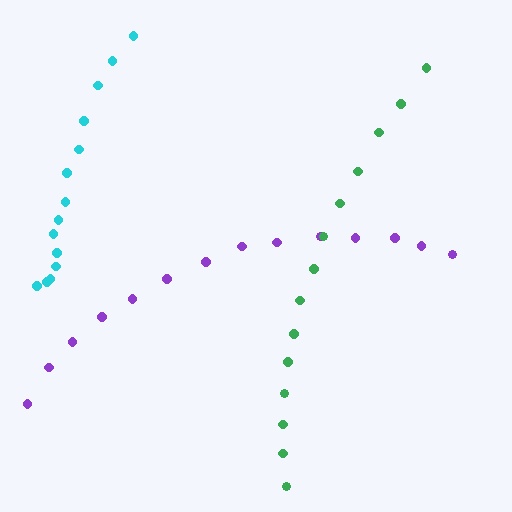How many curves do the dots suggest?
There are 3 distinct paths.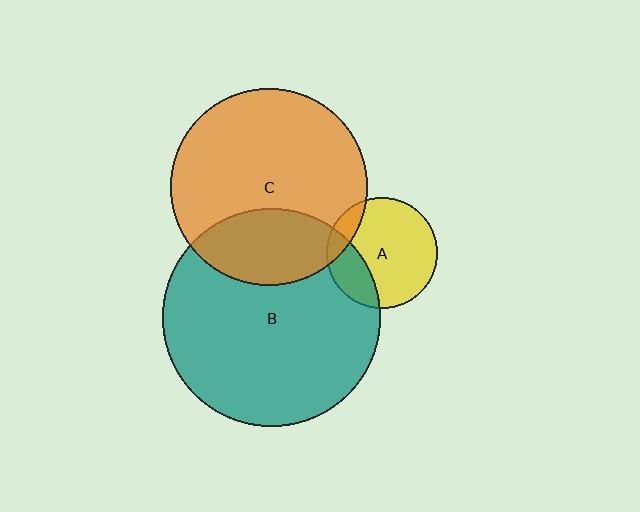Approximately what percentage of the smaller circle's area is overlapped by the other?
Approximately 25%.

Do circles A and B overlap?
Yes.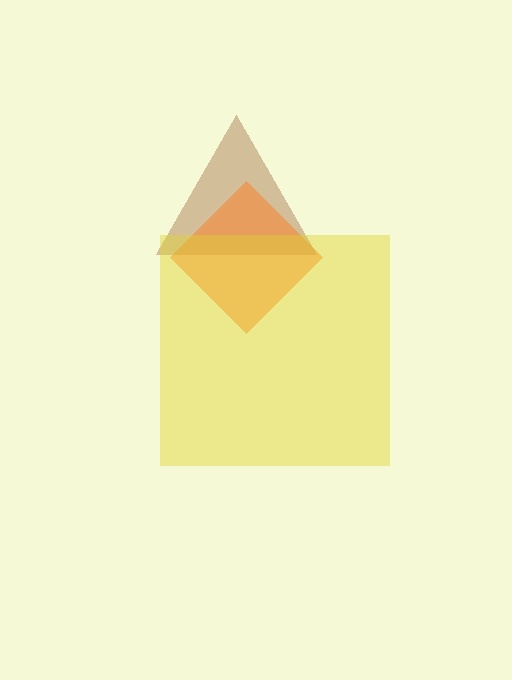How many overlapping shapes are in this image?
There are 3 overlapping shapes in the image.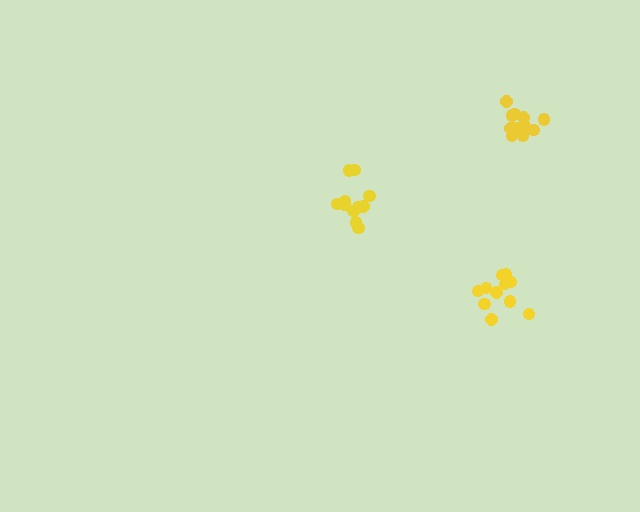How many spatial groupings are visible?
There are 3 spatial groupings.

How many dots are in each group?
Group 1: 13 dots, Group 2: 11 dots, Group 3: 11 dots (35 total).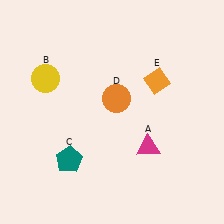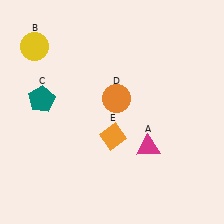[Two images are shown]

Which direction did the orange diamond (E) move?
The orange diamond (E) moved down.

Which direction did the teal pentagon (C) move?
The teal pentagon (C) moved up.